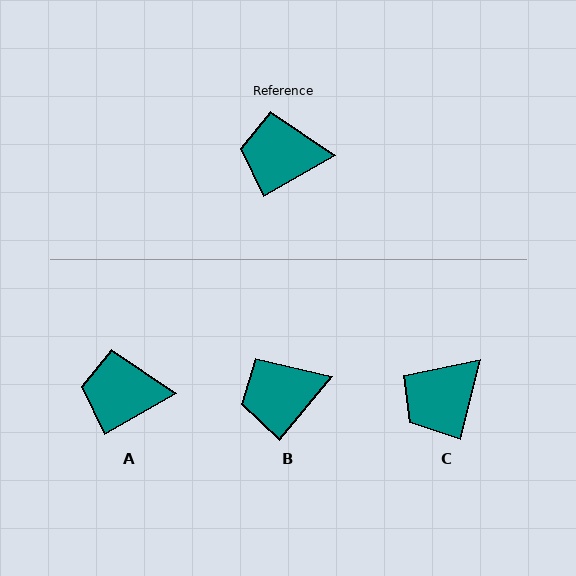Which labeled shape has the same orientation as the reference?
A.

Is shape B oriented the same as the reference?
No, it is off by about 21 degrees.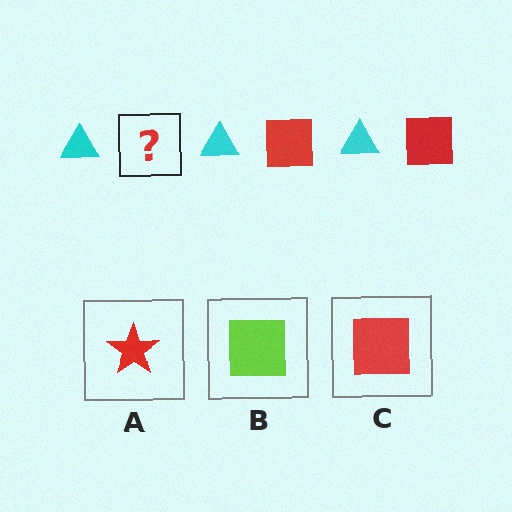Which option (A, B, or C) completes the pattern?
C.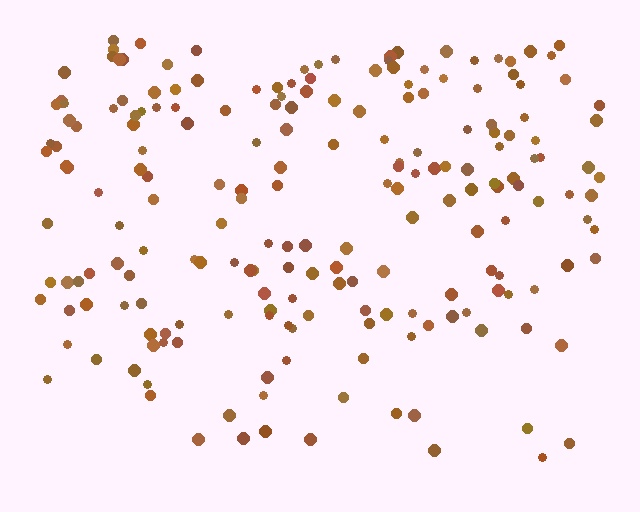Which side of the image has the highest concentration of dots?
The top.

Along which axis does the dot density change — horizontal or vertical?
Vertical.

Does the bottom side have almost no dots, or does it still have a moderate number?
Still a moderate number, just noticeably fewer than the top.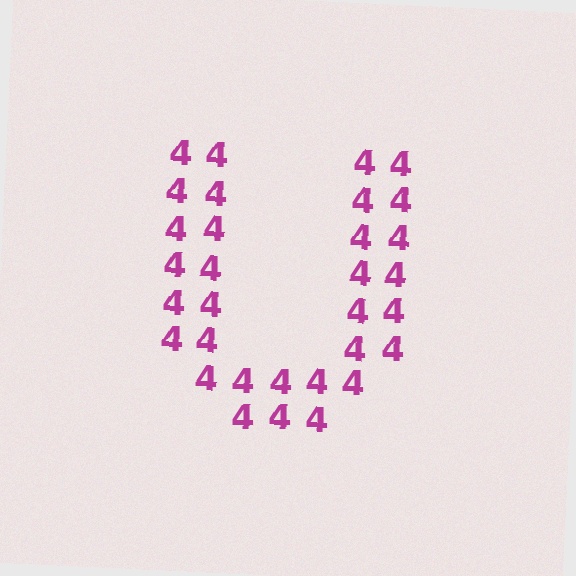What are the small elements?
The small elements are digit 4's.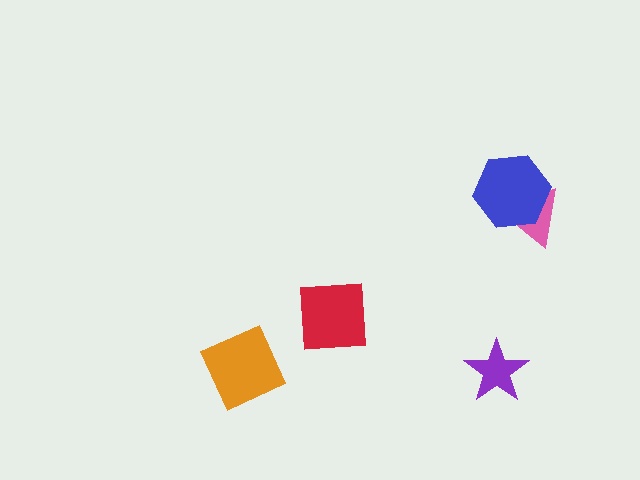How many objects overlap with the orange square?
0 objects overlap with the orange square.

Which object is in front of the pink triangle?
The blue hexagon is in front of the pink triangle.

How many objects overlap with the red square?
0 objects overlap with the red square.